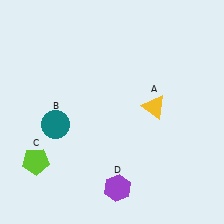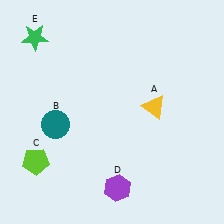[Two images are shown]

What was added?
A green star (E) was added in Image 2.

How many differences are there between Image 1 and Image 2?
There is 1 difference between the two images.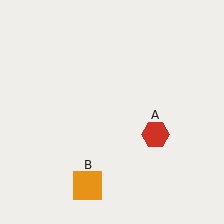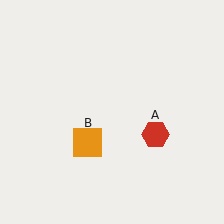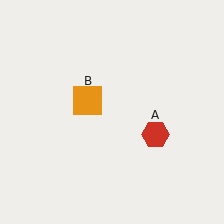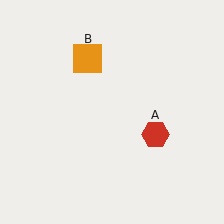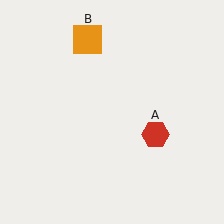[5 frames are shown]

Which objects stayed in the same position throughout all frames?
Red hexagon (object A) remained stationary.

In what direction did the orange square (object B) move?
The orange square (object B) moved up.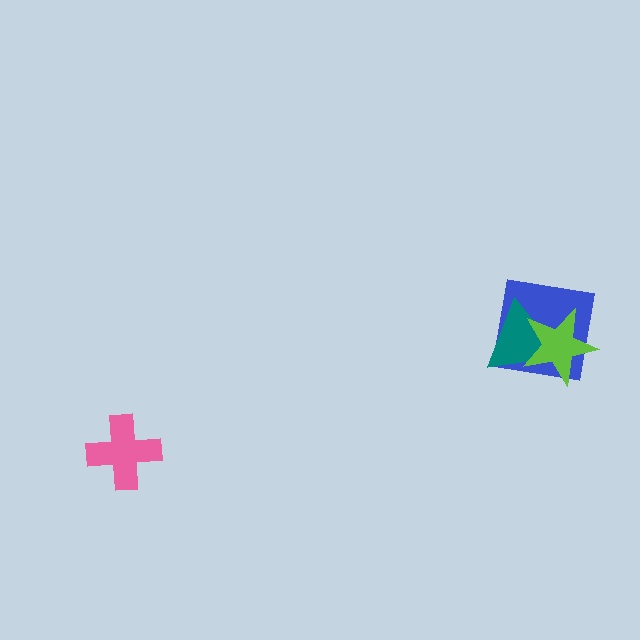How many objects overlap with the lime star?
2 objects overlap with the lime star.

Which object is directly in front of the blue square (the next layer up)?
The teal triangle is directly in front of the blue square.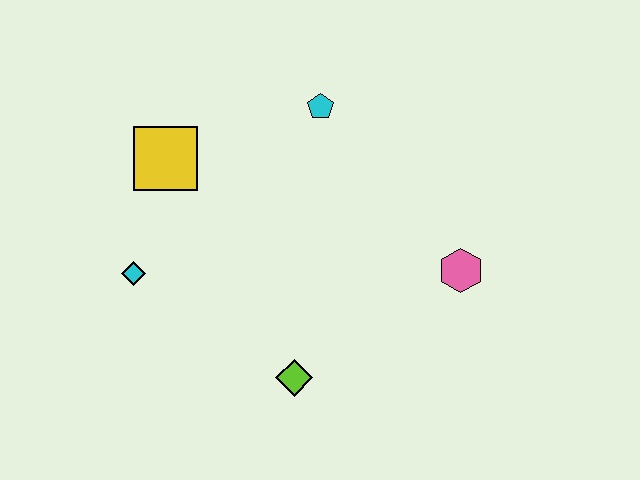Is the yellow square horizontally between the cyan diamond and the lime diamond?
Yes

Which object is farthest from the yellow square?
The pink hexagon is farthest from the yellow square.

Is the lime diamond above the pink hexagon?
No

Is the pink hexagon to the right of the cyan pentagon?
Yes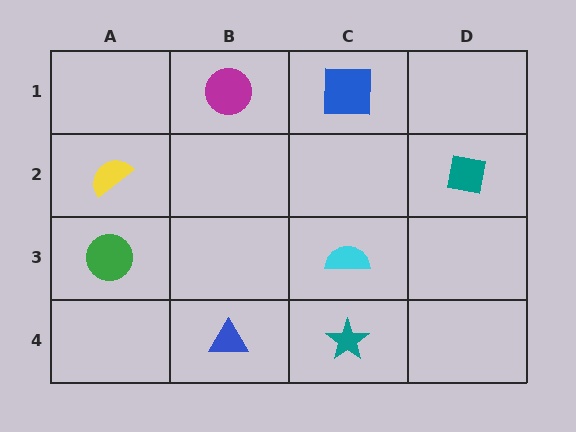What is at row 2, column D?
A teal square.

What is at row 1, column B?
A magenta circle.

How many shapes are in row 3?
2 shapes.